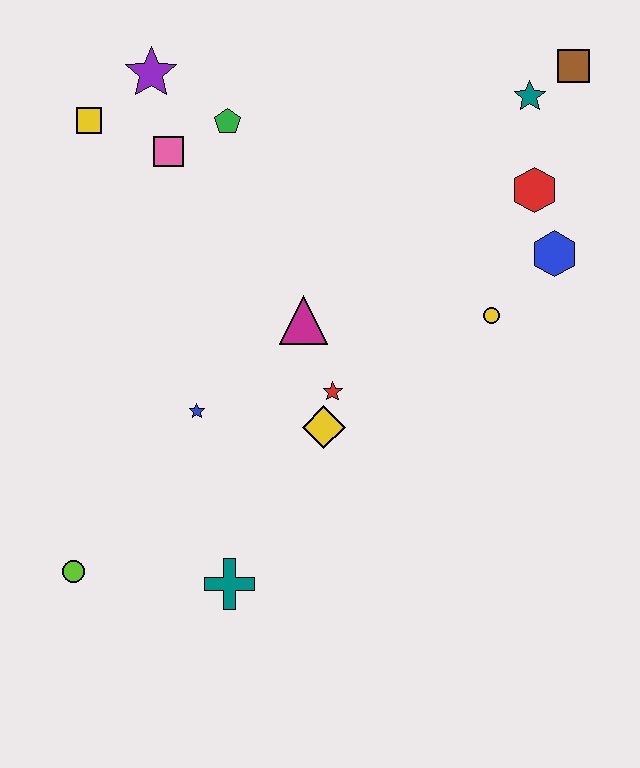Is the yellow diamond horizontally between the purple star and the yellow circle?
Yes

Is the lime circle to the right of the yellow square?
No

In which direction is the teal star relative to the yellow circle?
The teal star is above the yellow circle.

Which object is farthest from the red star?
The brown square is farthest from the red star.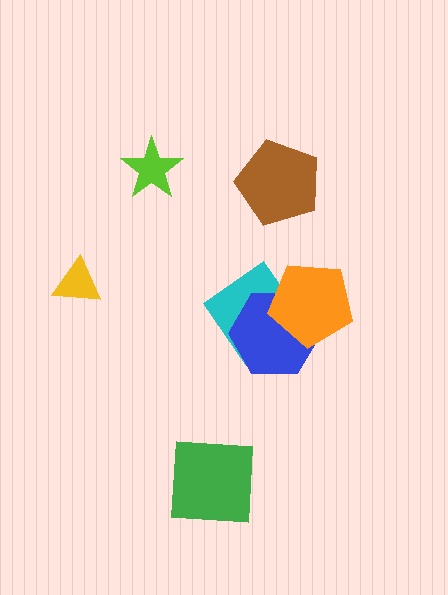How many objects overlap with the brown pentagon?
0 objects overlap with the brown pentagon.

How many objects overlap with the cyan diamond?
2 objects overlap with the cyan diamond.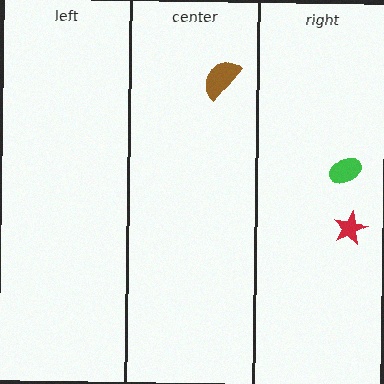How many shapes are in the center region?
1.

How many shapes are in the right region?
2.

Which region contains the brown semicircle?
The center region.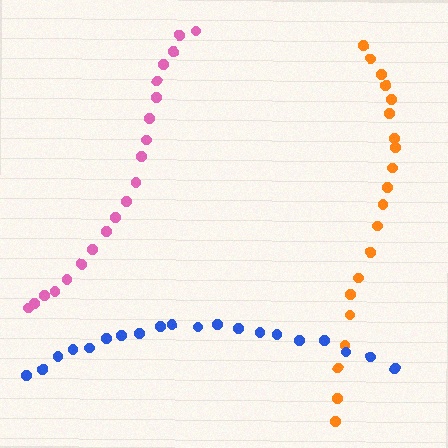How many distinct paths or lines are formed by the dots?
There are 3 distinct paths.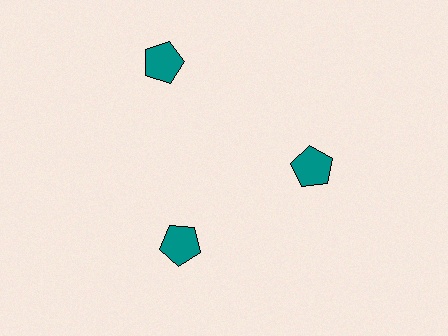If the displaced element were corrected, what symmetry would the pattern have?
It would have 3-fold rotational symmetry — the pattern would map onto itself every 120 degrees.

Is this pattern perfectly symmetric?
No. The 3 teal pentagons are arranged in a ring, but one element near the 11 o'clock position is pushed outward from the center, breaking the 3-fold rotational symmetry.